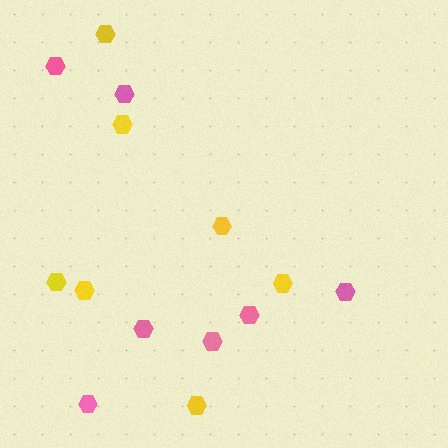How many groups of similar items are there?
There are 2 groups: one group of yellow hexagons (7) and one group of pink hexagons (7).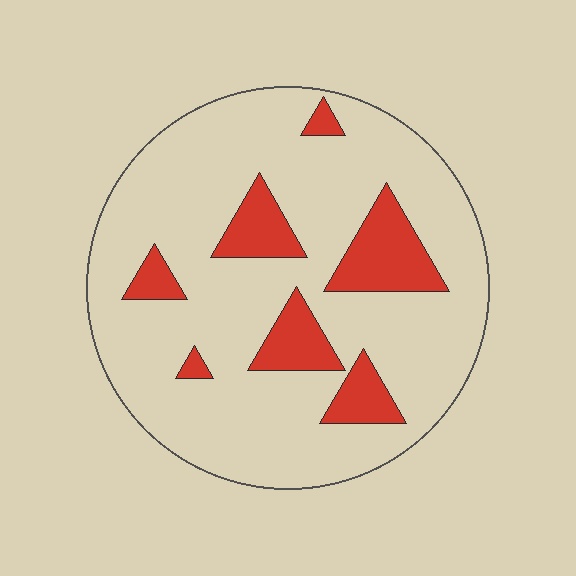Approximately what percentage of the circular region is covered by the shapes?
Approximately 20%.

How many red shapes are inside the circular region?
7.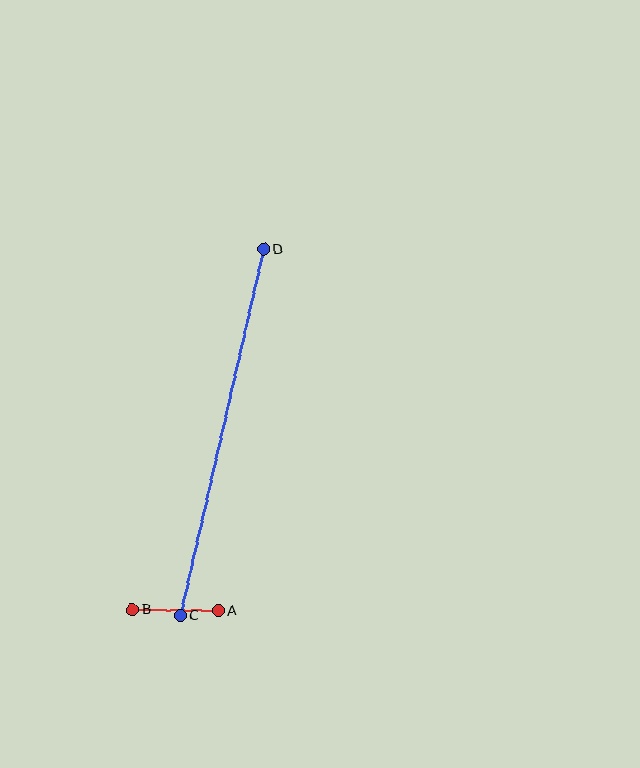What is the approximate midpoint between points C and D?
The midpoint is at approximately (222, 432) pixels.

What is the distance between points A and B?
The distance is approximately 86 pixels.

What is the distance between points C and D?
The distance is approximately 376 pixels.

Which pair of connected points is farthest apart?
Points C and D are farthest apart.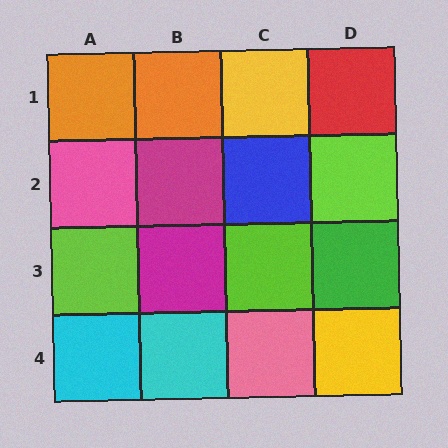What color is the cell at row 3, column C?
Lime.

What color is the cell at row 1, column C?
Yellow.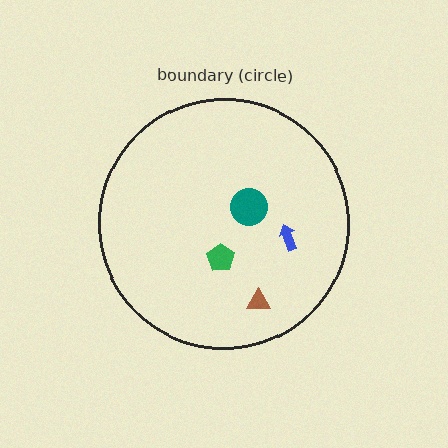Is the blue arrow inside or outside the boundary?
Inside.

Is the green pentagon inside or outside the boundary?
Inside.